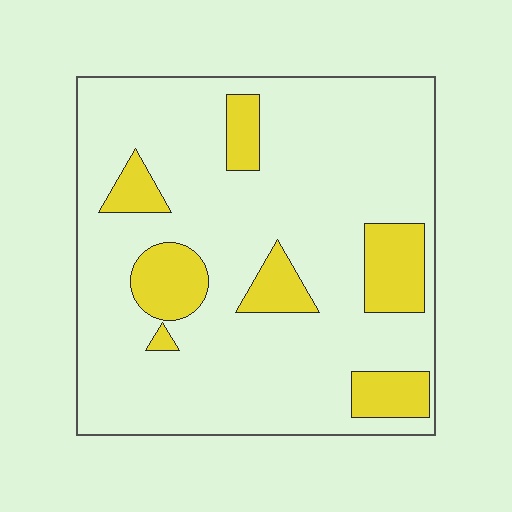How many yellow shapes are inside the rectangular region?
7.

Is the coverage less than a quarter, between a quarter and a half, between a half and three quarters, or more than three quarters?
Less than a quarter.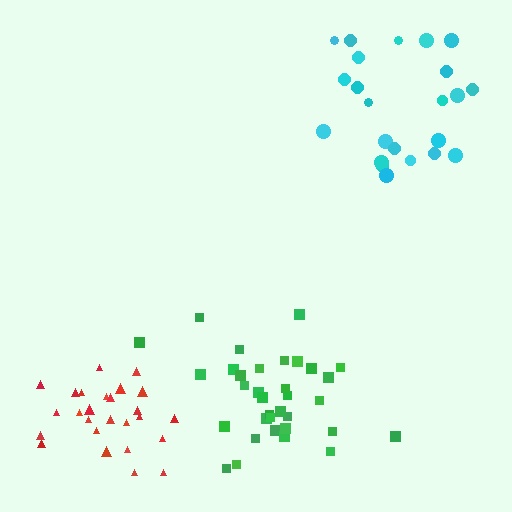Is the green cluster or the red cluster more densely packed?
Red.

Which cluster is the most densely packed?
Red.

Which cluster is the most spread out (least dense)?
Cyan.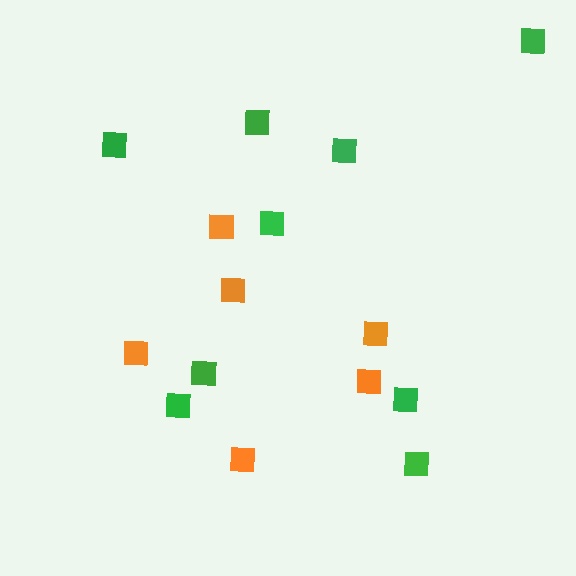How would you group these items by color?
There are 2 groups: one group of orange squares (6) and one group of green squares (9).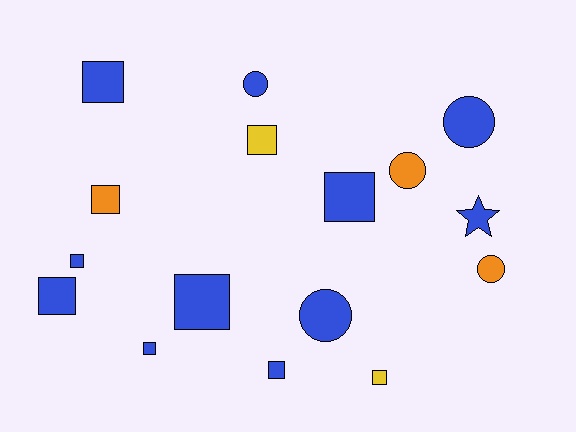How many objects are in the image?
There are 16 objects.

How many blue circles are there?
There are 3 blue circles.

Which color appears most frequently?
Blue, with 11 objects.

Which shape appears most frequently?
Square, with 10 objects.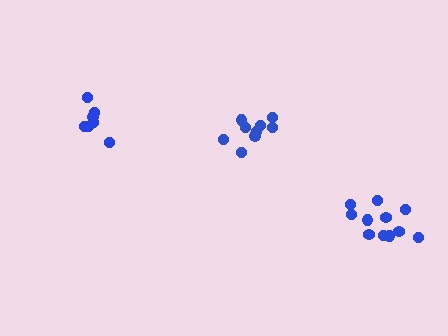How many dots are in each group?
Group 1: 9 dots, Group 2: 7 dots, Group 3: 11 dots (27 total).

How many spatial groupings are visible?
There are 3 spatial groupings.